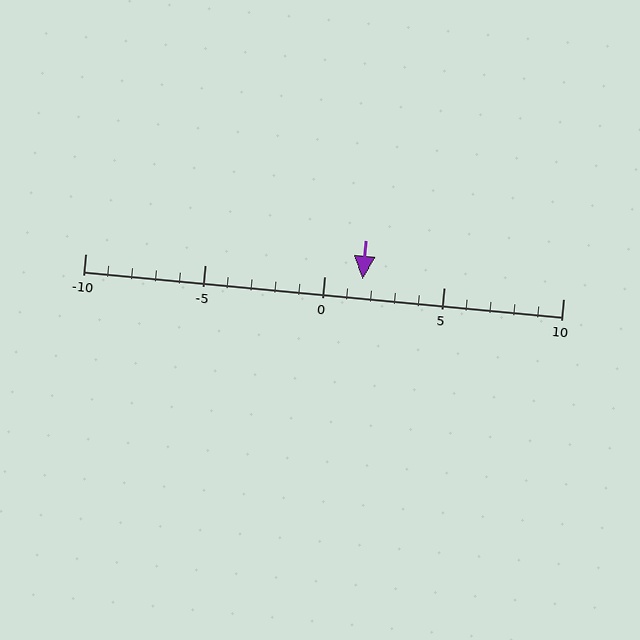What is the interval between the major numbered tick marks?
The major tick marks are spaced 5 units apart.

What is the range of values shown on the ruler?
The ruler shows values from -10 to 10.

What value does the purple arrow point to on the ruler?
The purple arrow points to approximately 2.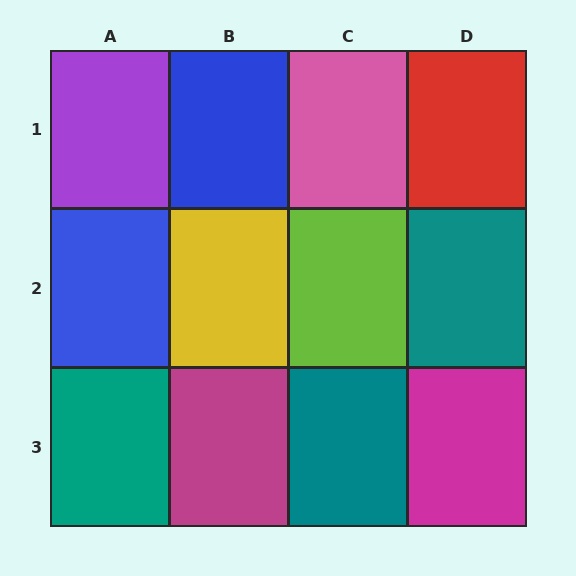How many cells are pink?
1 cell is pink.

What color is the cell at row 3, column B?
Magenta.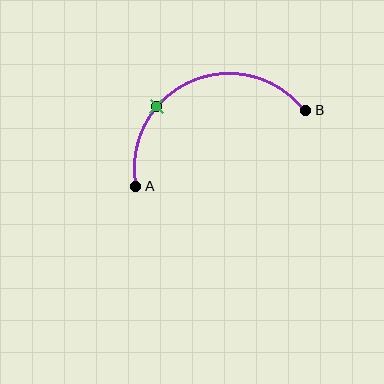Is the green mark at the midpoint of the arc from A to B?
No. The green mark lies on the arc but is closer to endpoint A. The arc midpoint would be at the point on the curve equidistant along the arc from both A and B.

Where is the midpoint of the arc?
The arc midpoint is the point on the curve farthest from the straight line joining A and B. It sits above that line.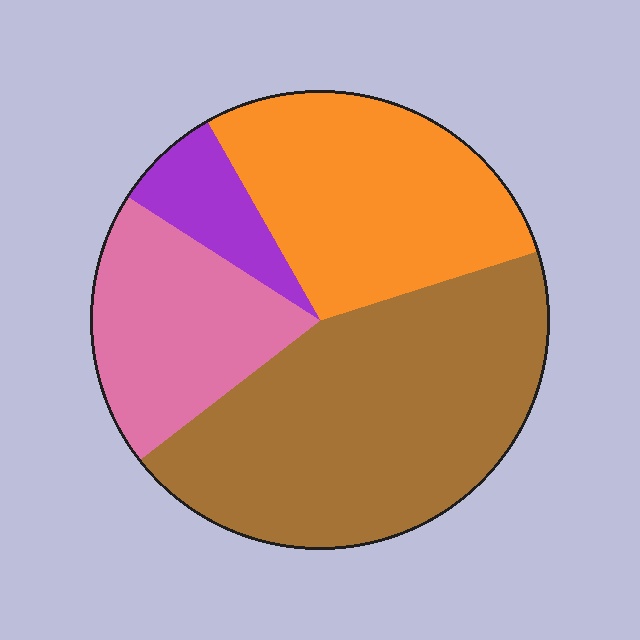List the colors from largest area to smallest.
From largest to smallest: brown, orange, pink, purple.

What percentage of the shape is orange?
Orange covers around 30% of the shape.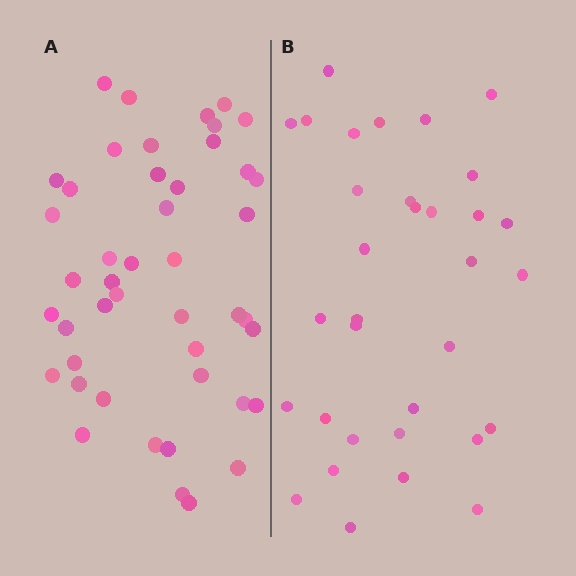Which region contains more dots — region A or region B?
Region A (the left region) has more dots.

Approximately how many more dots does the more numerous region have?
Region A has roughly 12 or so more dots than region B.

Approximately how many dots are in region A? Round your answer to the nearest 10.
About 40 dots. (The exact count is 45, which rounds to 40.)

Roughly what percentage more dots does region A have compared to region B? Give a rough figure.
About 35% more.